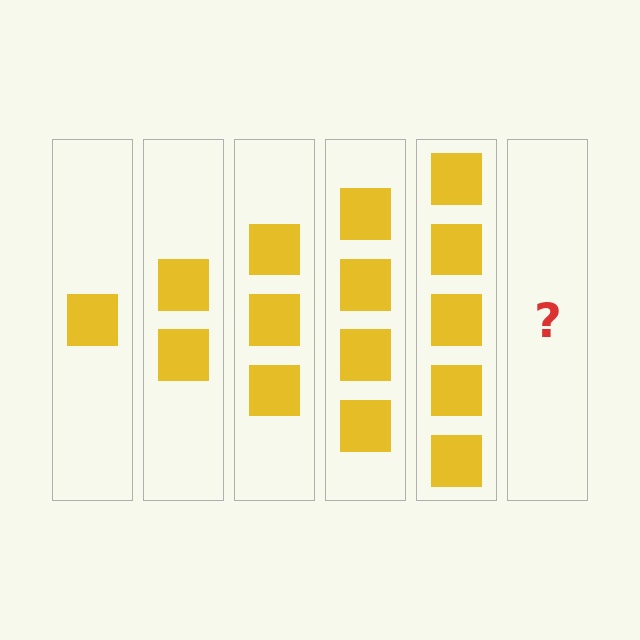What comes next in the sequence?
The next element should be 6 squares.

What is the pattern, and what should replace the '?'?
The pattern is that each step adds one more square. The '?' should be 6 squares.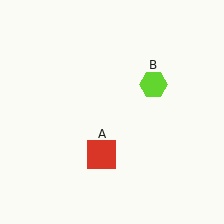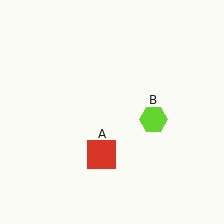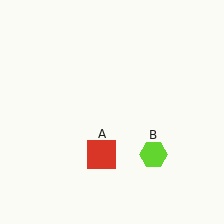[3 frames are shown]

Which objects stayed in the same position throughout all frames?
Red square (object A) remained stationary.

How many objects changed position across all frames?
1 object changed position: lime hexagon (object B).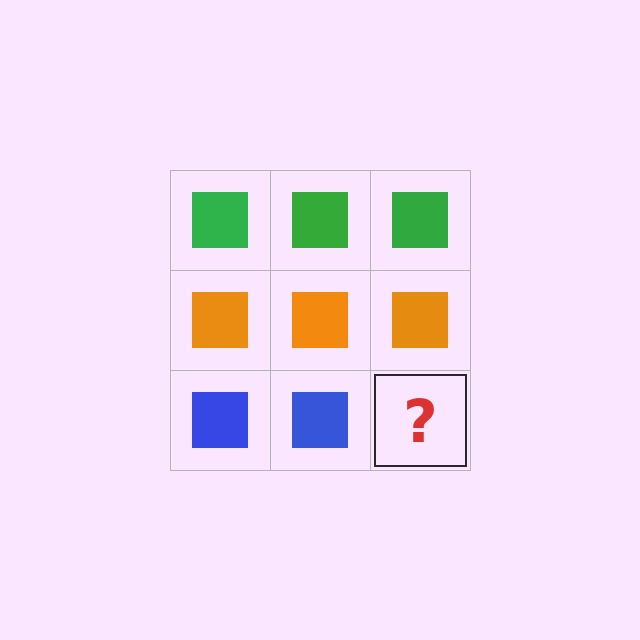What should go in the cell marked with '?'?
The missing cell should contain a blue square.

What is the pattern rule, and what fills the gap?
The rule is that each row has a consistent color. The gap should be filled with a blue square.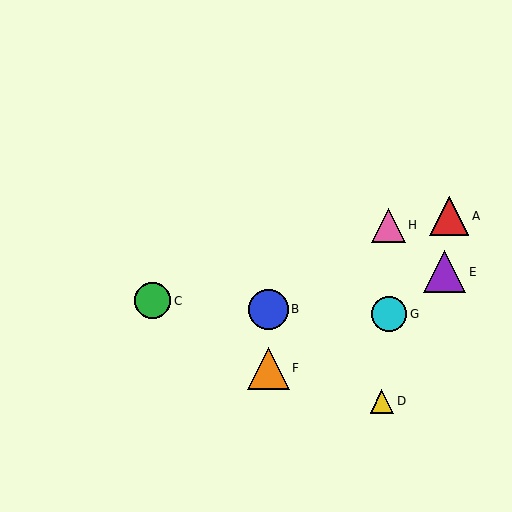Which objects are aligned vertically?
Objects B, F are aligned vertically.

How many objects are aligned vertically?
2 objects (B, F) are aligned vertically.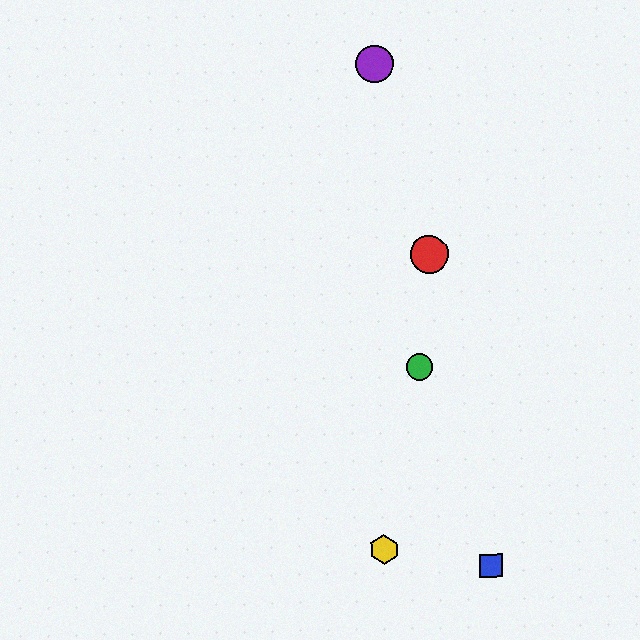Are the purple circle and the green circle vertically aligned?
No, the purple circle is at x≈374 and the green circle is at x≈420.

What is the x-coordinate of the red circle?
The red circle is at x≈429.